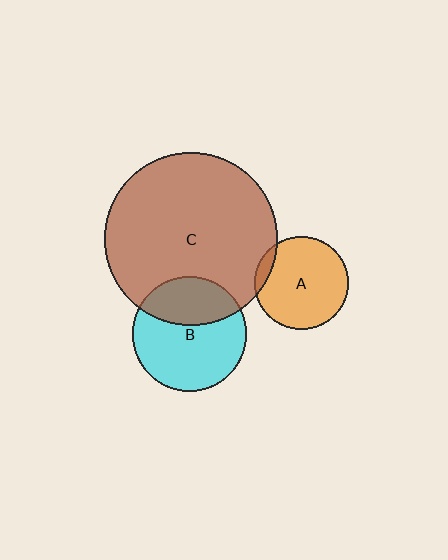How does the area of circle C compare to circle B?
Approximately 2.3 times.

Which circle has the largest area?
Circle C (brown).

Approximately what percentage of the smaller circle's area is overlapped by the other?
Approximately 10%.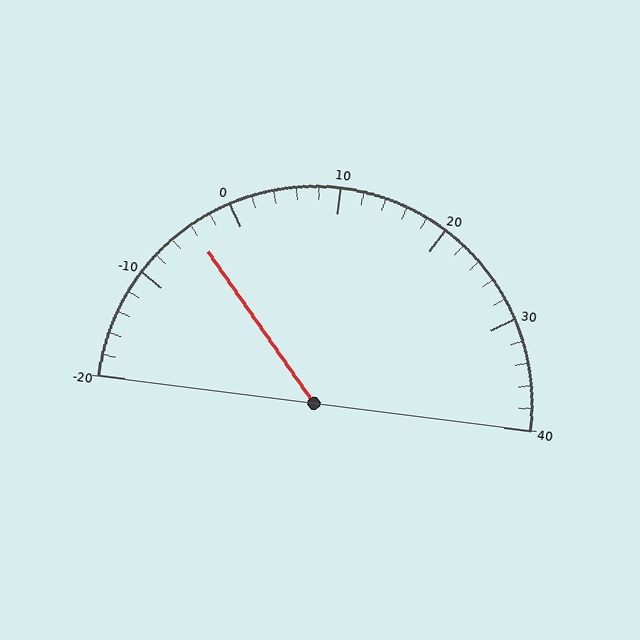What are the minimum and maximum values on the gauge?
The gauge ranges from -20 to 40.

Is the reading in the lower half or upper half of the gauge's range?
The reading is in the lower half of the range (-20 to 40).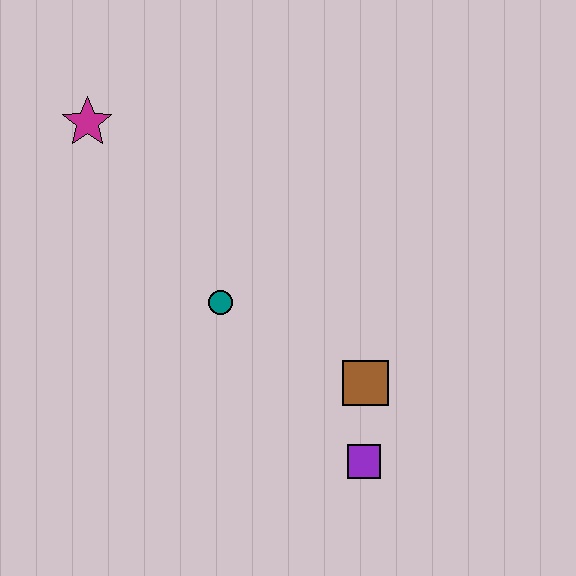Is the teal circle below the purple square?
No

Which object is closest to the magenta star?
The teal circle is closest to the magenta star.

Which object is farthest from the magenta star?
The purple square is farthest from the magenta star.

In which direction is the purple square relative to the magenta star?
The purple square is below the magenta star.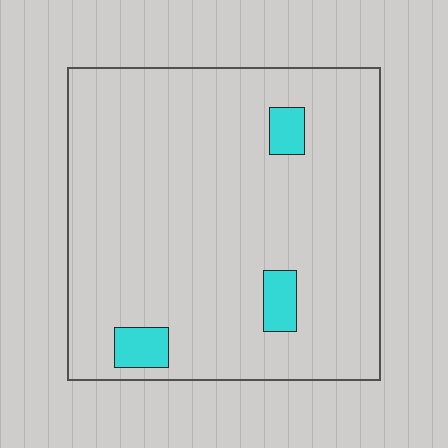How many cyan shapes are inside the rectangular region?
3.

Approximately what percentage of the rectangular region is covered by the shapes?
Approximately 5%.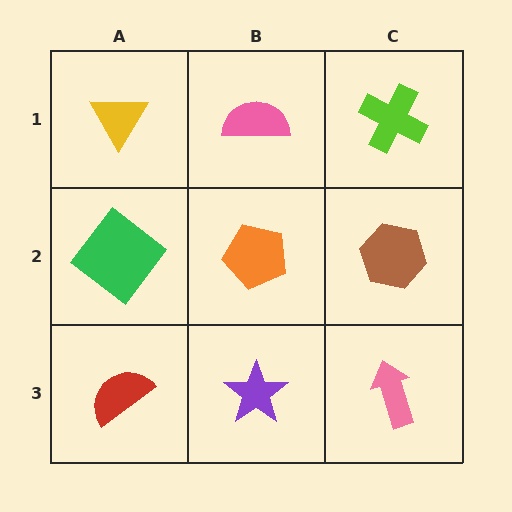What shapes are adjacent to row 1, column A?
A green diamond (row 2, column A), a pink semicircle (row 1, column B).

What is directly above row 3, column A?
A green diamond.